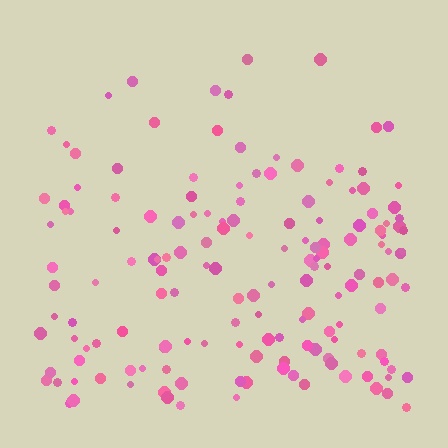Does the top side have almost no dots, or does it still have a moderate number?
Still a moderate number, just noticeably fewer than the bottom.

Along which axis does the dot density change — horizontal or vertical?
Vertical.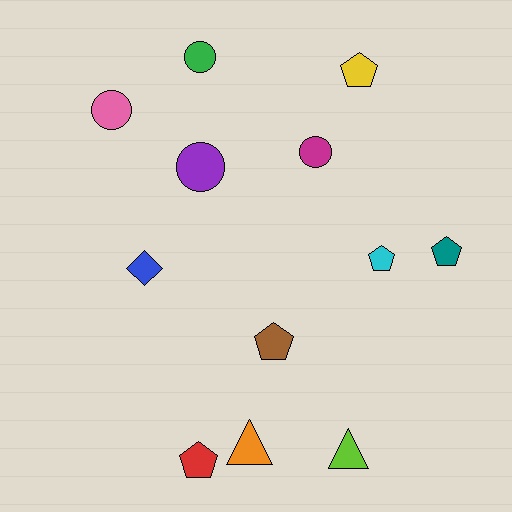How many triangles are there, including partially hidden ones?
There are 2 triangles.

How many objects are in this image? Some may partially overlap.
There are 12 objects.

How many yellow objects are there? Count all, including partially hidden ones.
There is 1 yellow object.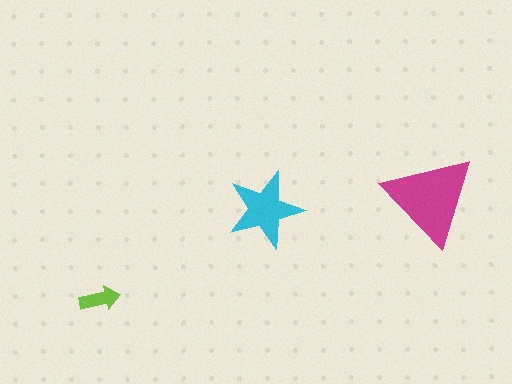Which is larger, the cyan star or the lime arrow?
The cyan star.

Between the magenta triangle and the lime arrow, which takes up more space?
The magenta triangle.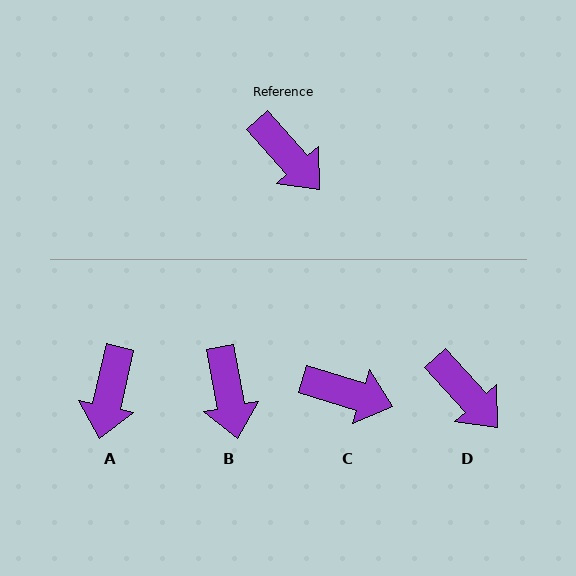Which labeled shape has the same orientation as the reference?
D.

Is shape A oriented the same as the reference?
No, it is off by about 55 degrees.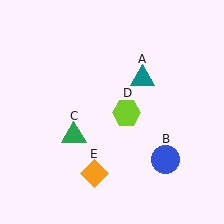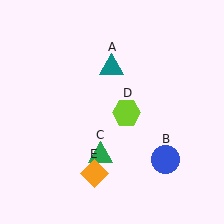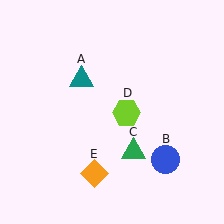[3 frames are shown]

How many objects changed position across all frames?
2 objects changed position: teal triangle (object A), green triangle (object C).